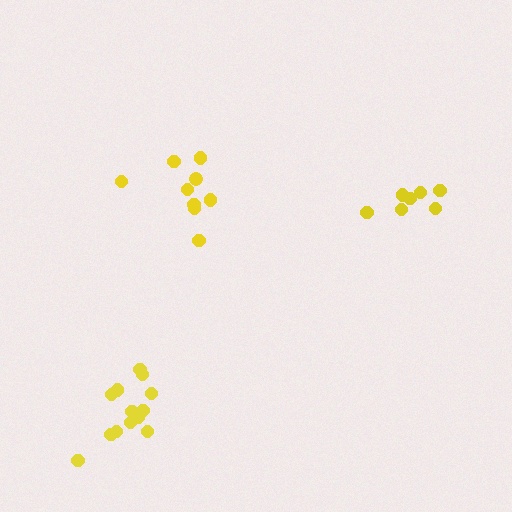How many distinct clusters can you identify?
There are 3 distinct clusters.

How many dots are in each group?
Group 1: 9 dots, Group 2: 13 dots, Group 3: 7 dots (29 total).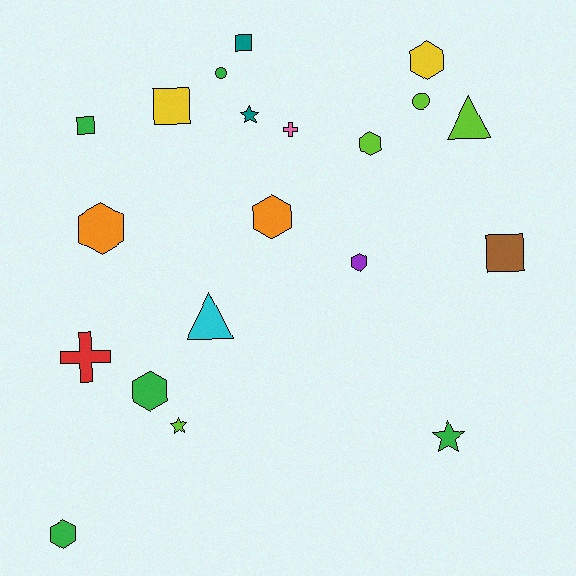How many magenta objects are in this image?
There are no magenta objects.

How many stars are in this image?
There are 3 stars.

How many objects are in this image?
There are 20 objects.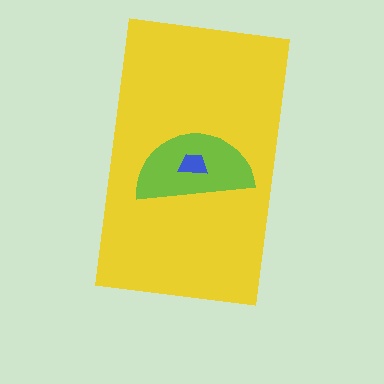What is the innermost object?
The blue trapezoid.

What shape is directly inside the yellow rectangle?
The lime semicircle.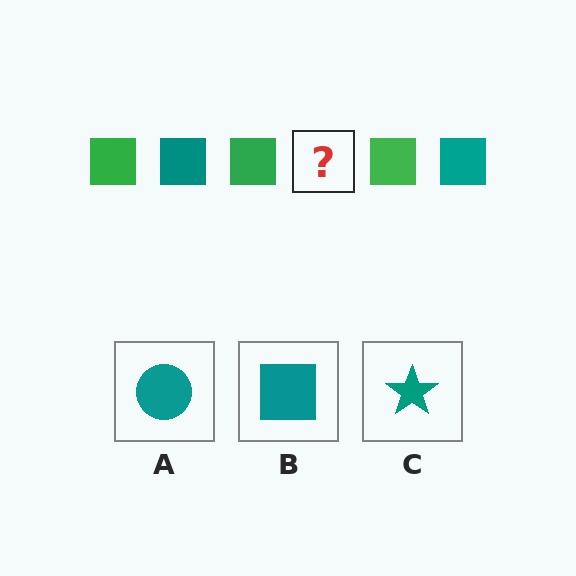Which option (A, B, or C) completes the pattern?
B.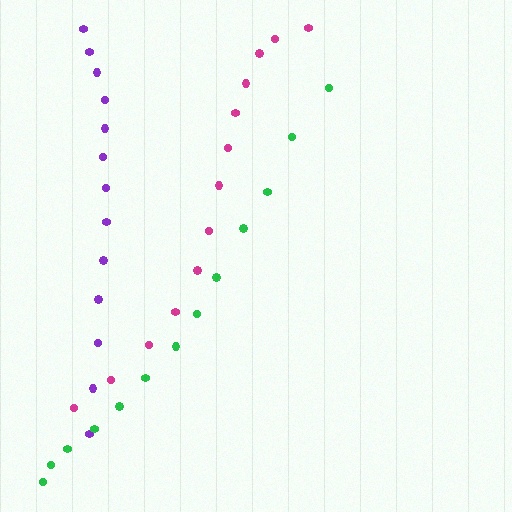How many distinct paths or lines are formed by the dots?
There are 3 distinct paths.